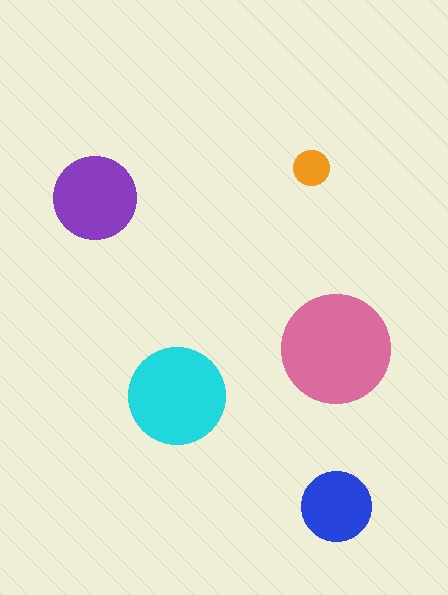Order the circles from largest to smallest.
the pink one, the cyan one, the purple one, the blue one, the orange one.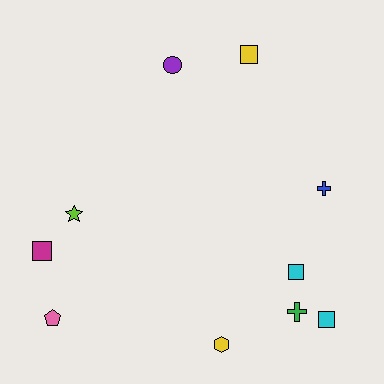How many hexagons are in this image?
There is 1 hexagon.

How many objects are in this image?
There are 10 objects.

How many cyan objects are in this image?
There are 2 cyan objects.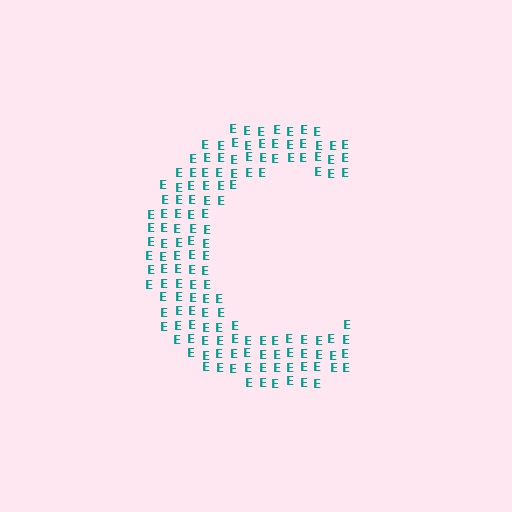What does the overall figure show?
The overall figure shows the letter C.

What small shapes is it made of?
It is made of small letter E's.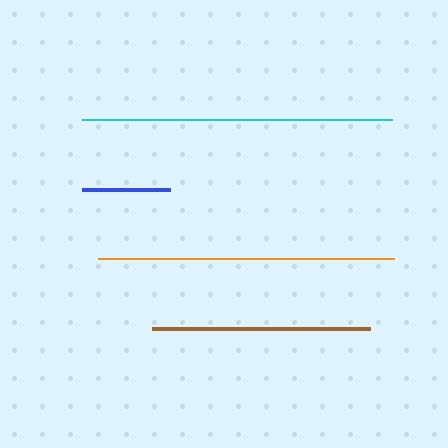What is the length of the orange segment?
The orange segment is approximately 295 pixels long.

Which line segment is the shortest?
The blue line is the shortest at approximately 88 pixels.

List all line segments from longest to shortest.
From longest to shortest: cyan, orange, brown, blue.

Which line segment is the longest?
The cyan line is the longest at approximately 310 pixels.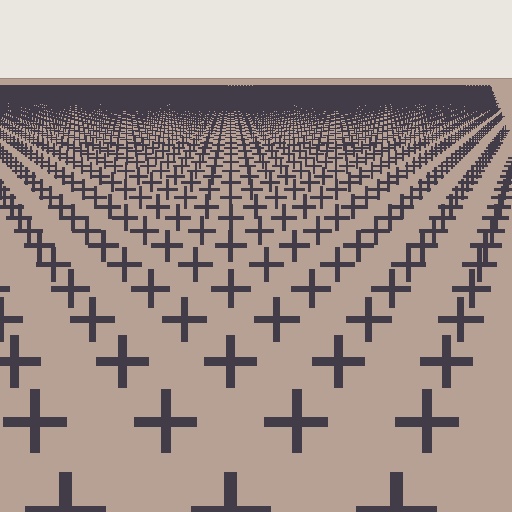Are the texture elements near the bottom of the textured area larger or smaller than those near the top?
Larger. Near the bottom, elements are closer to the viewer and appear at a bigger on-screen size.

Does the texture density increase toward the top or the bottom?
Density increases toward the top.